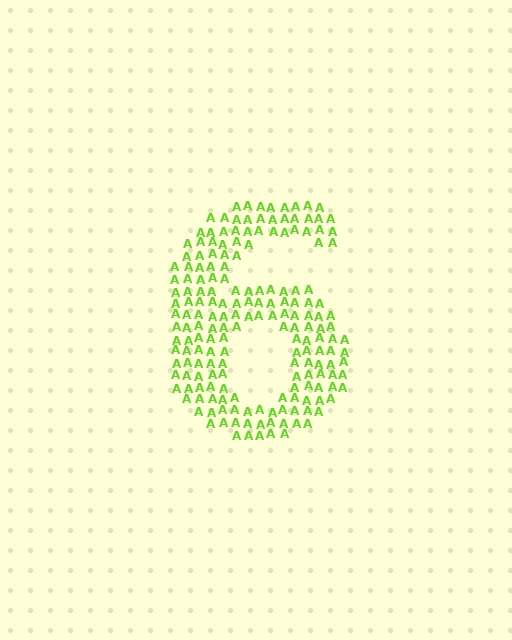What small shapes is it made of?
It is made of small letter A's.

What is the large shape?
The large shape is the digit 6.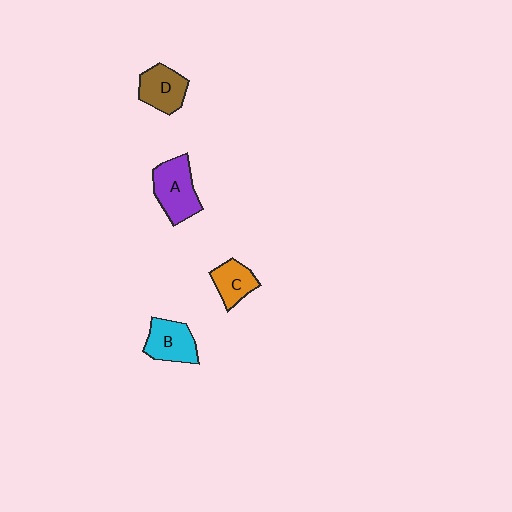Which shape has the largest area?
Shape A (purple).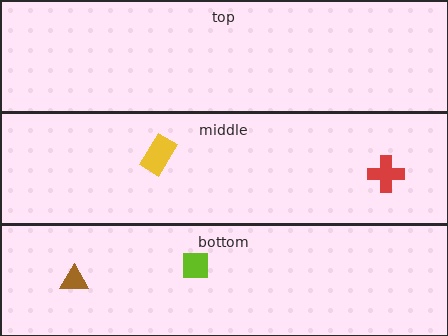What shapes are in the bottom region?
The brown triangle, the lime square.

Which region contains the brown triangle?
The bottom region.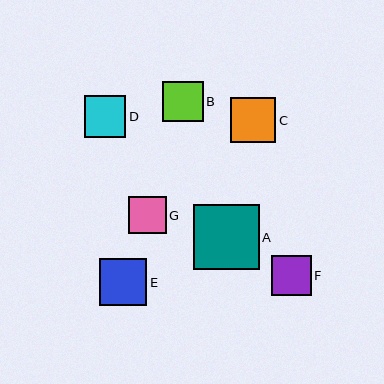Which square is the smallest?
Square G is the smallest with a size of approximately 38 pixels.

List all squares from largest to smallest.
From largest to smallest: A, E, C, D, B, F, G.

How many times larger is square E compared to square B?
Square E is approximately 1.2 times the size of square B.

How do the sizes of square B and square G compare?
Square B and square G are approximately the same size.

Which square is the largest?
Square A is the largest with a size of approximately 66 pixels.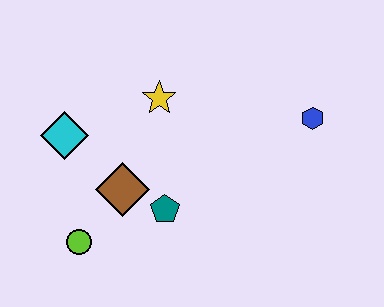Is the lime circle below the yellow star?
Yes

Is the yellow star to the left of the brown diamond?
No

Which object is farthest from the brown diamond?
The blue hexagon is farthest from the brown diamond.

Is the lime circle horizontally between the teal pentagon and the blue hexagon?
No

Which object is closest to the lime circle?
The brown diamond is closest to the lime circle.